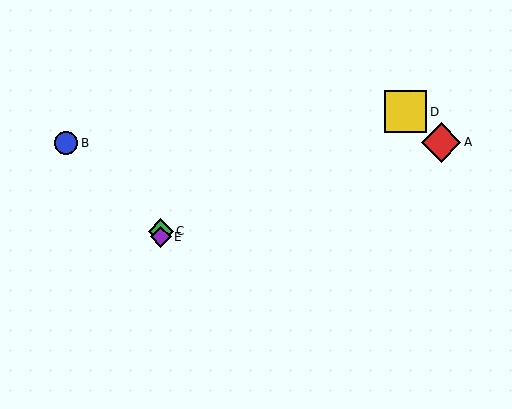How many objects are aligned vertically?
2 objects (C, E) are aligned vertically.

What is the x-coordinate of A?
Object A is at x≈441.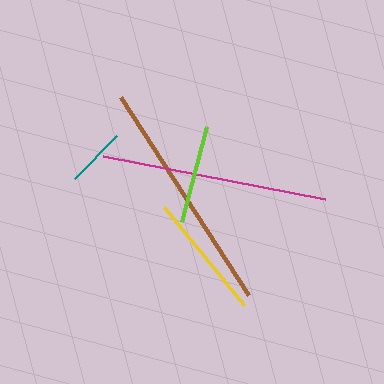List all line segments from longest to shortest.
From longest to shortest: brown, magenta, yellow, lime, teal.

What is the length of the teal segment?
The teal segment is approximately 60 pixels long.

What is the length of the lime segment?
The lime segment is approximately 98 pixels long.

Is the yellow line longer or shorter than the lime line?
The yellow line is longer than the lime line.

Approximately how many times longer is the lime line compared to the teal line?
The lime line is approximately 1.6 times the length of the teal line.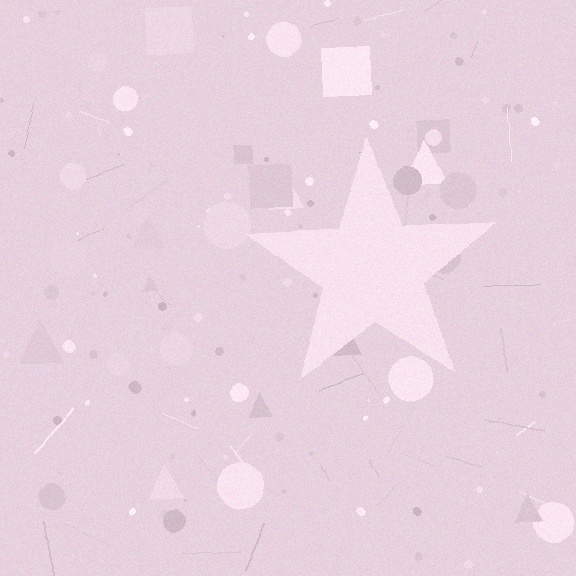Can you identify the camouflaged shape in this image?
The camouflaged shape is a star.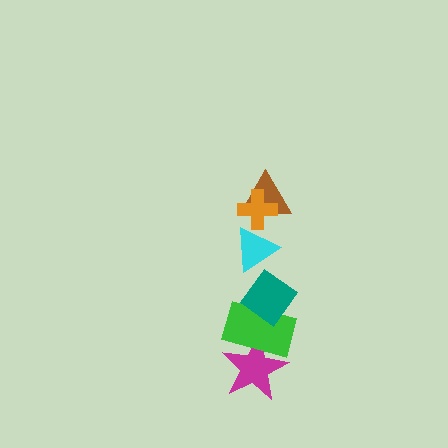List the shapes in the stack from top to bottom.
From top to bottom: the orange cross, the brown triangle, the cyan triangle, the teal diamond, the green rectangle, the magenta star.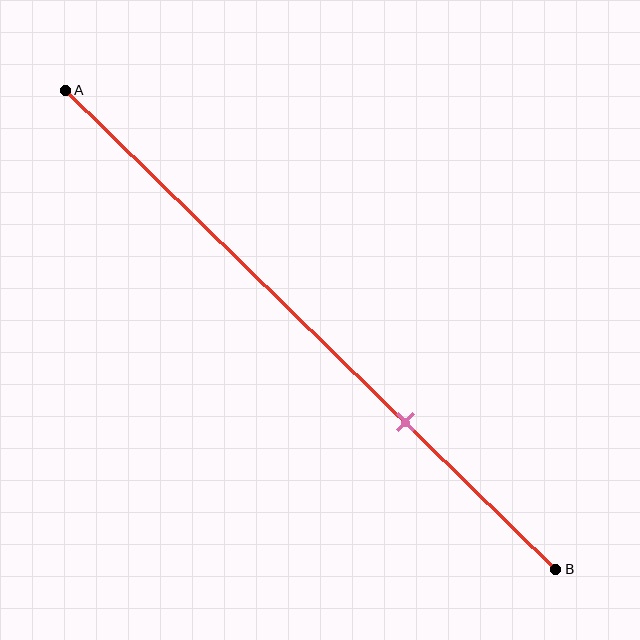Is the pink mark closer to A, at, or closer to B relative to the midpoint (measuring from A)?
The pink mark is closer to point B than the midpoint of segment AB.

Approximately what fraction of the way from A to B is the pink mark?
The pink mark is approximately 70% of the way from A to B.